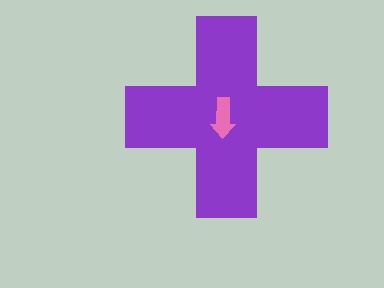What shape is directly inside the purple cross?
The pink arrow.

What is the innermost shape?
The pink arrow.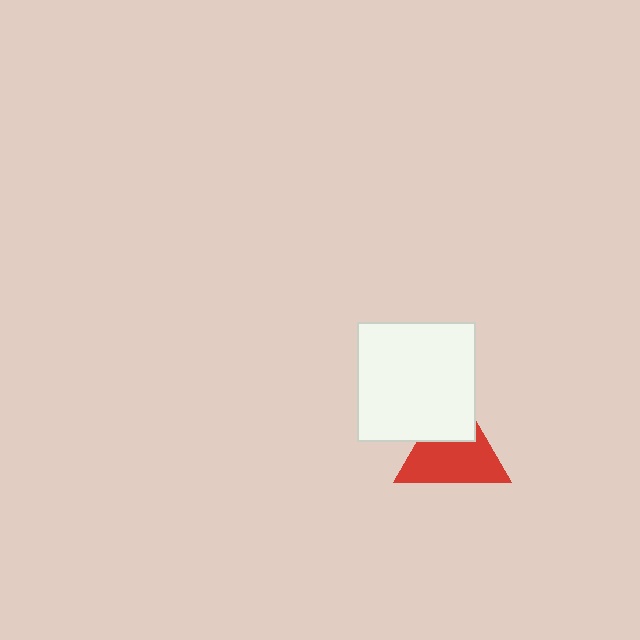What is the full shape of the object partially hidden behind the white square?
The partially hidden object is a red triangle.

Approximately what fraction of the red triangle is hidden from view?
Roughly 33% of the red triangle is hidden behind the white square.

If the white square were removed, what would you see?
You would see the complete red triangle.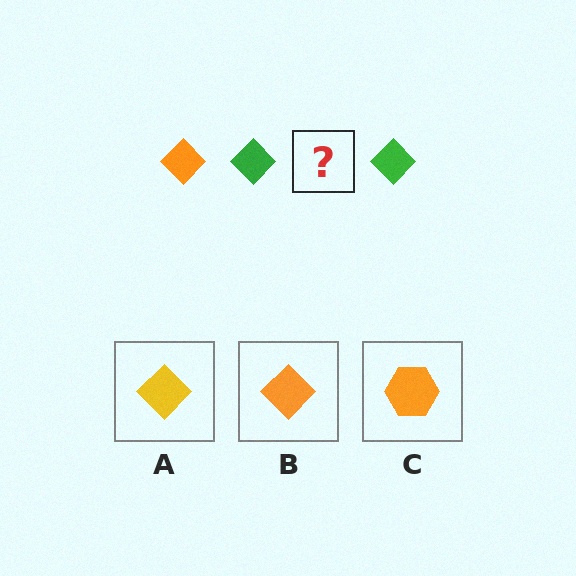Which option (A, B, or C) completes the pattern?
B.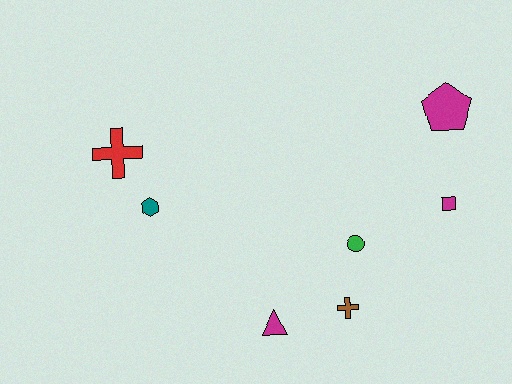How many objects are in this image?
There are 7 objects.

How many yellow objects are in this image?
There are no yellow objects.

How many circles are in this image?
There is 1 circle.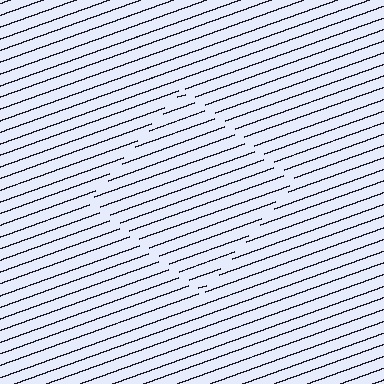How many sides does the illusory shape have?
4 sides — the line-ends trace a square.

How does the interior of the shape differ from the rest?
The interior of the shape contains the same grating, shifted by half a period — the contour is defined by the phase discontinuity where line-ends from the inner and outer gratings abut.